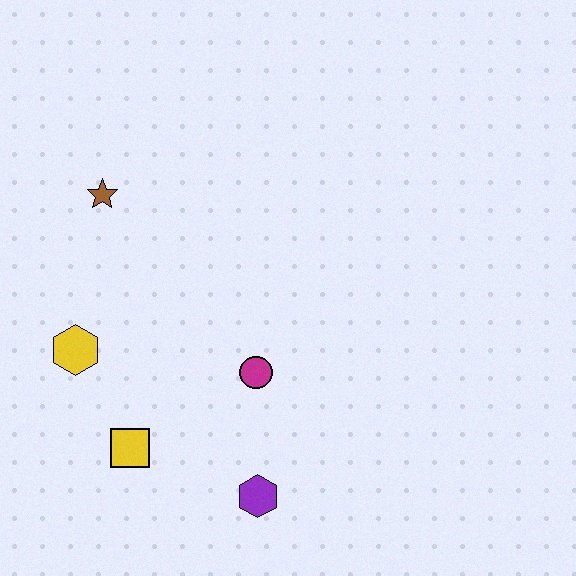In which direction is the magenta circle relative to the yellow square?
The magenta circle is to the right of the yellow square.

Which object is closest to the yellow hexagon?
The yellow square is closest to the yellow hexagon.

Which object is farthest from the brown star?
The purple hexagon is farthest from the brown star.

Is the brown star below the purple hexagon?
No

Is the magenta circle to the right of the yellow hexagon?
Yes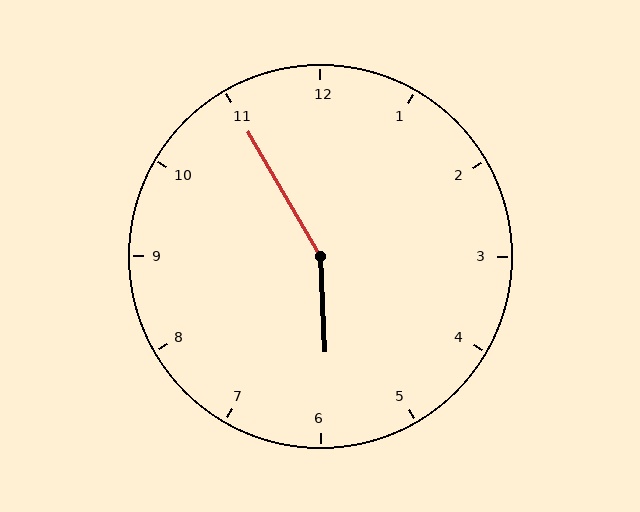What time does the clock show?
5:55.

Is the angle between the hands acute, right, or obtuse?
It is obtuse.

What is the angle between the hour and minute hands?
Approximately 152 degrees.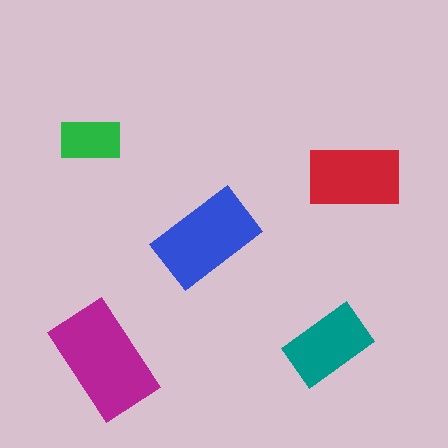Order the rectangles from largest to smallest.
the magenta one, the blue one, the red one, the teal one, the green one.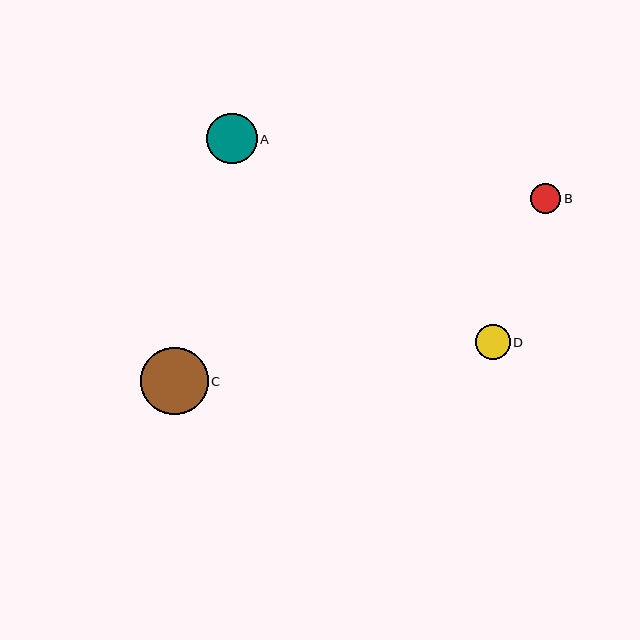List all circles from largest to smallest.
From largest to smallest: C, A, D, B.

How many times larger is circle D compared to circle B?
Circle D is approximately 1.1 times the size of circle B.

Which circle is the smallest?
Circle B is the smallest with a size of approximately 30 pixels.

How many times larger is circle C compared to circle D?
Circle C is approximately 2.0 times the size of circle D.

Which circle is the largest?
Circle C is the largest with a size of approximately 68 pixels.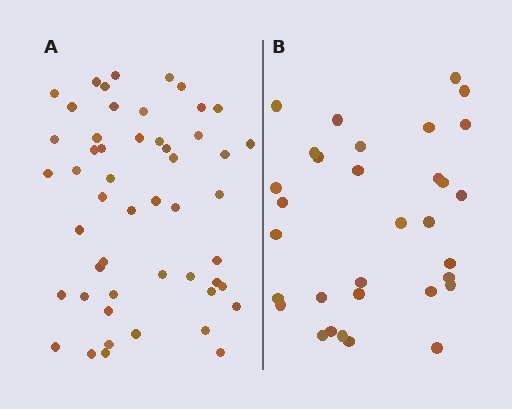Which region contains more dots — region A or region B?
Region A (the left region) has more dots.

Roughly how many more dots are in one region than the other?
Region A has approximately 20 more dots than region B.